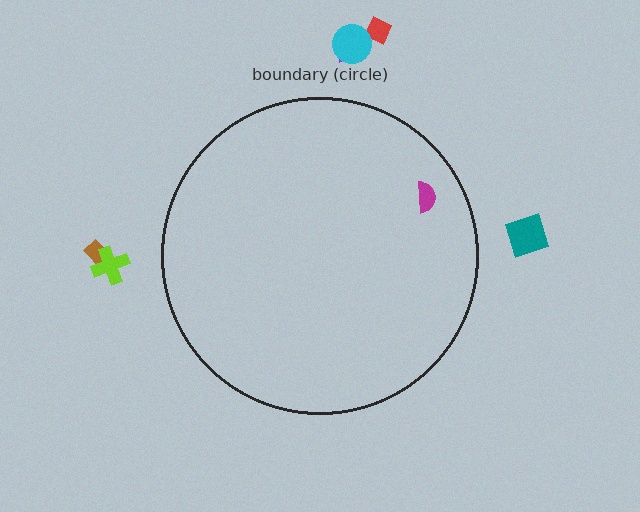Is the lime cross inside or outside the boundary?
Outside.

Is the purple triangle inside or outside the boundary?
Outside.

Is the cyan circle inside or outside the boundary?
Outside.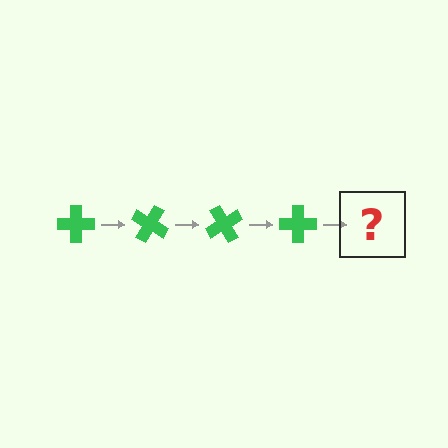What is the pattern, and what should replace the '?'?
The pattern is that the cross rotates 30 degrees each step. The '?' should be a green cross rotated 120 degrees.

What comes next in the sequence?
The next element should be a green cross rotated 120 degrees.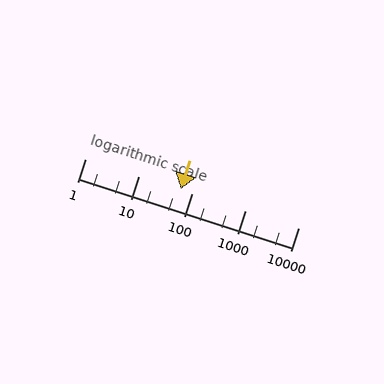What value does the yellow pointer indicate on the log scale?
The pointer indicates approximately 62.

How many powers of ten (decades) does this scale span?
The scale spans 4 decades, from 1 to 10000.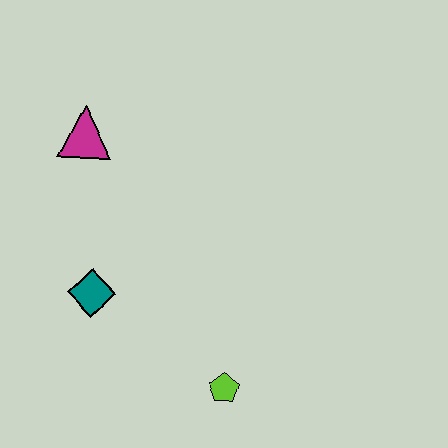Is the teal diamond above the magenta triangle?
No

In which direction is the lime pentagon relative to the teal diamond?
The lime pentagon is to the right of the teal diamond.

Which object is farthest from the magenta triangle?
The lime pentagon is farthest from the magenta triangle.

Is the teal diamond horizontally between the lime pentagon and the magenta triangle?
Yes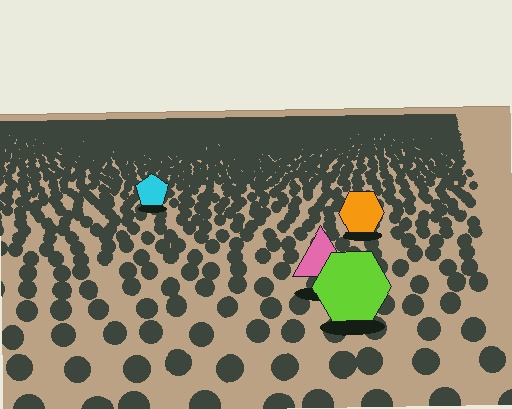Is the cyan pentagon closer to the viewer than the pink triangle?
No. The pink triangle is closer — you can tell from the texture gradient: the ground texture is coarser near it.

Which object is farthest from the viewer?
The cyan pentagon is farthest from the viewer. It appears smaller and the ground texture around it is denser.